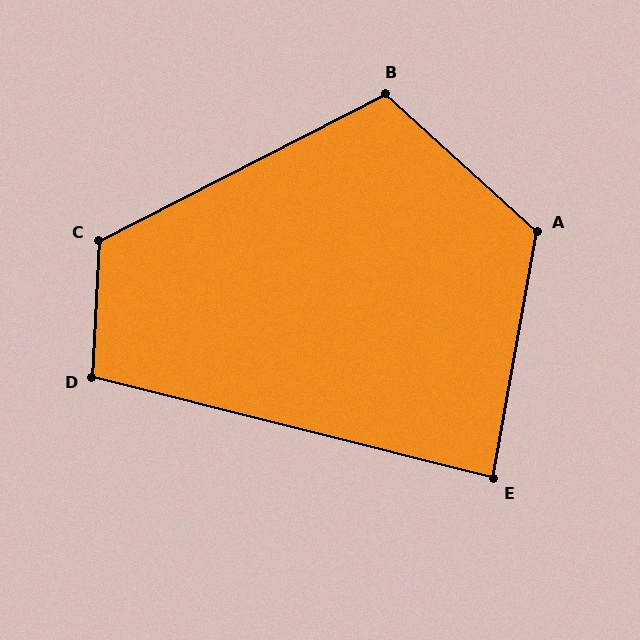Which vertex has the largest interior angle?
A, at approximately 122 degrees.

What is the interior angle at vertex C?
Approximately 120 degrees (obtuse).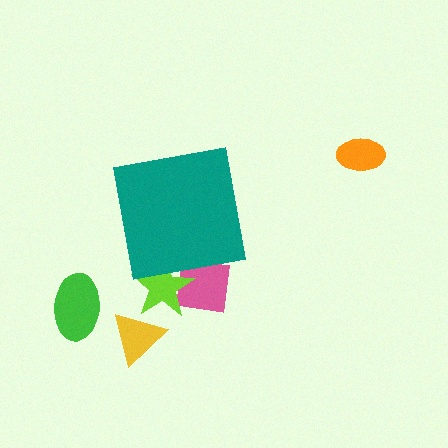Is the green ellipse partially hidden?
No, the green ellipse is fully visible.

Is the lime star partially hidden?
Yes, the lime star is partially hidden behind the teal square.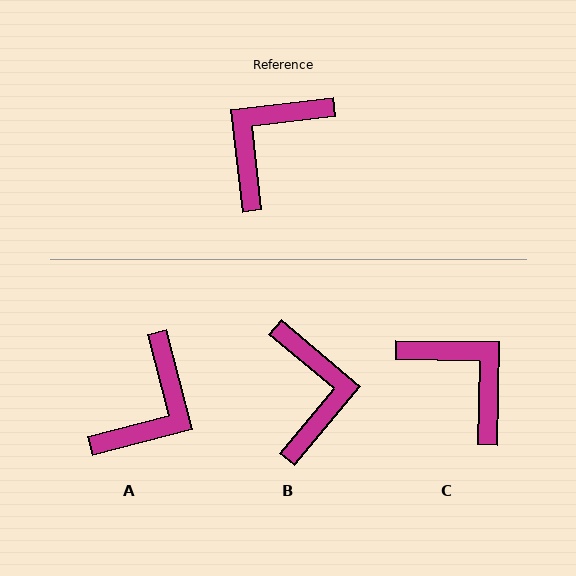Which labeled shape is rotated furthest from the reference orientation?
A, about 172 degrees away.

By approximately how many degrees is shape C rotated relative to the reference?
Approximately 97 degrees clockwise.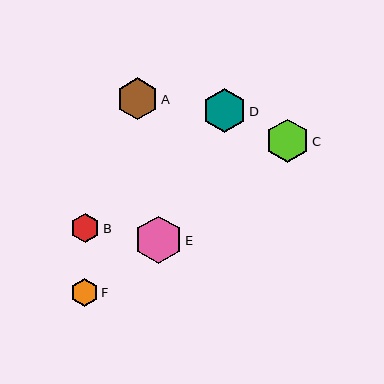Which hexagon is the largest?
Hexagon E is the largest with a size of approximately 48 pixels.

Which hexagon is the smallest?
Hexagon F is the smallest with a size of approximately 28 pixels.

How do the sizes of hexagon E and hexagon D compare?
Hexagon E and hexagon D are approximately the same size.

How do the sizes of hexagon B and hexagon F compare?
Hexagon B and hexagon F are approximately the same size.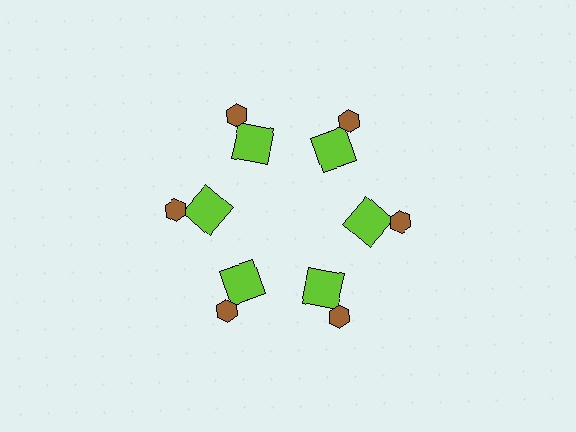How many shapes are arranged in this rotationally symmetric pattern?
There are 12 shapes, arranged in 6 groups of 2.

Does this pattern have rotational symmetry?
Yes, this pattern has 6-fold rotational symmetry. It looks the same after rotating 60 degrees around the center.